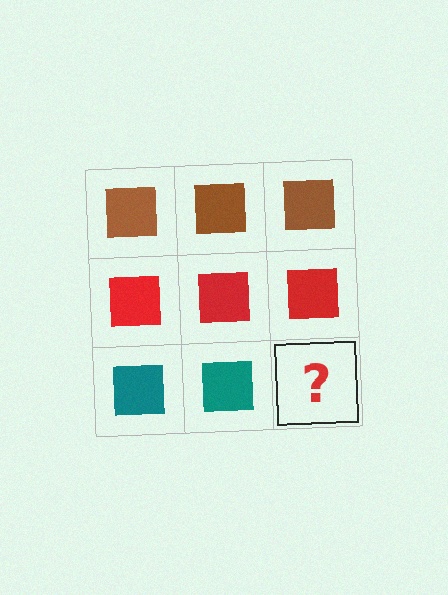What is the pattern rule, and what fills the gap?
The rule is that each row has a consistent color. The gap should be filled with a teal square.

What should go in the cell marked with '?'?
The missing cell should contain a teal square.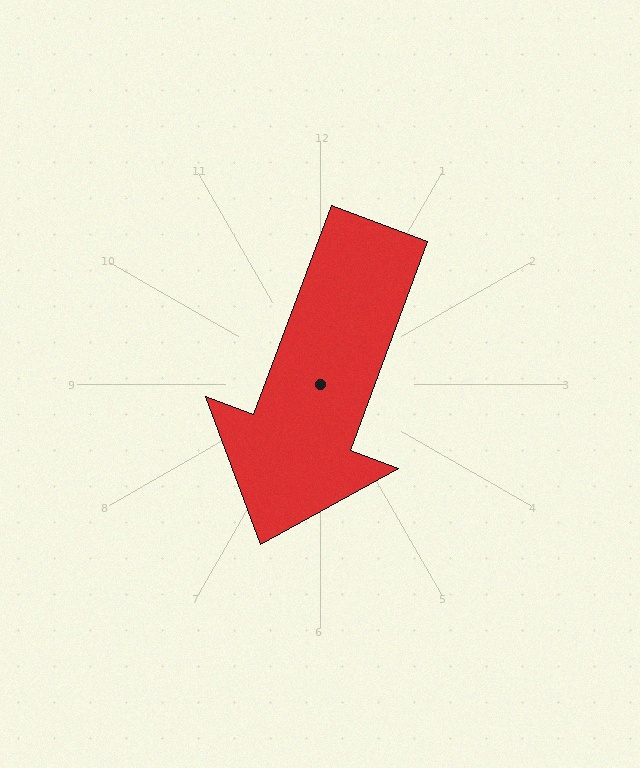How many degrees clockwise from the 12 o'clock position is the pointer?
Approximately 200 degrees.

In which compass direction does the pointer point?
South.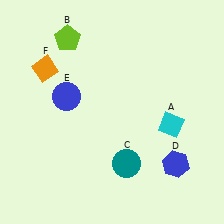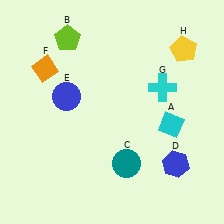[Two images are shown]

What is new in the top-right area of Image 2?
A yellow pentagon (H) was added in the top-right area of Image 2.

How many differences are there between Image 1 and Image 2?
There are 2 differences between the two images.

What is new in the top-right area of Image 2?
A cyan cross (G) was added in the top-right area of Image 2.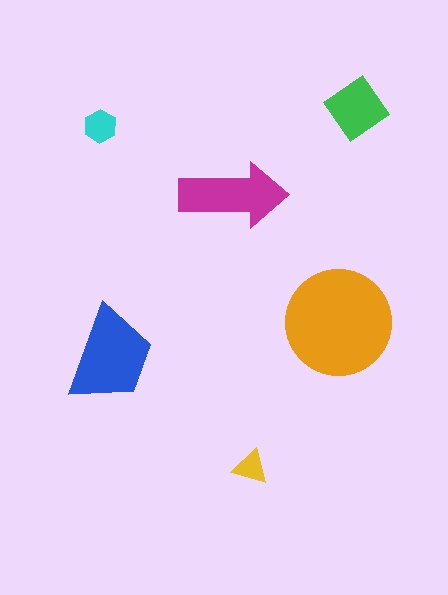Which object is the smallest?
The yellow triangle.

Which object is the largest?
The orange circle.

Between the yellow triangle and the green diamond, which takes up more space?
The green diamond.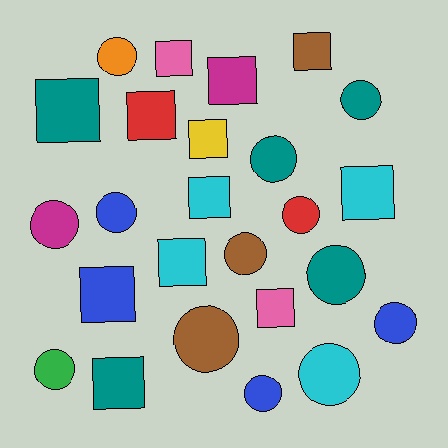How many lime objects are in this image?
There are no lime objects.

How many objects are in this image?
There are 25 objects.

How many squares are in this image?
There are 12 squares.